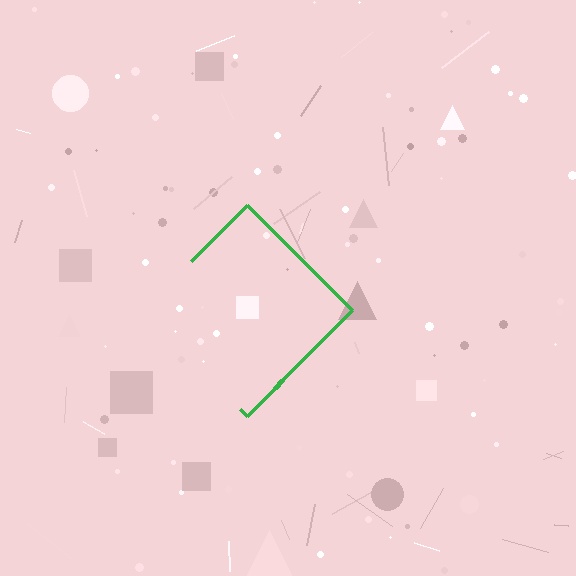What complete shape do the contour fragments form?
The contour fragments form a diamond.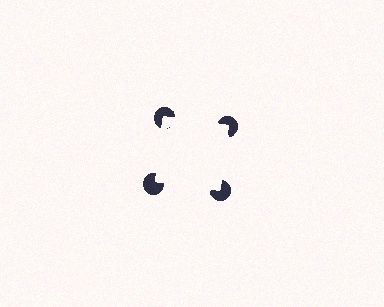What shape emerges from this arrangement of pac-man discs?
An illusory square — its edges are inferred from the aligned wedge cuts in the pac-man discs, not physically drawn.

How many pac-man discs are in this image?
There are 4 — one at each vertex of the illusory square.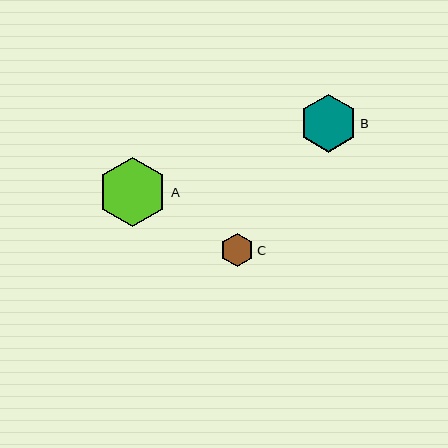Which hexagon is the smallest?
Hexagon C is the smallest with a size of approximately 33 pixels.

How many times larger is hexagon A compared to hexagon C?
Hexagon A is approximately 2.1 times the size of hexagon C.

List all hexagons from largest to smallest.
From largest to smallest: A, B, C.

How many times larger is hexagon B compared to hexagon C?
Hexagon B is approximately 1.7 times the size of hexagon C.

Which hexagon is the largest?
Hexagon A is the largest with a size of approximately 70 pixels.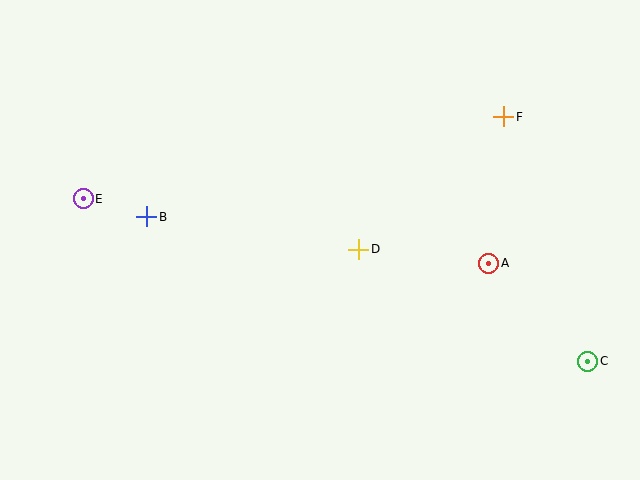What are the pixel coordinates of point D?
Point D is at (359, 249).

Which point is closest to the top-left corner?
Point E is closest to the top-left corner.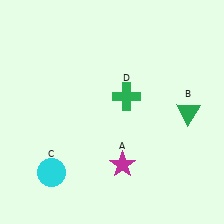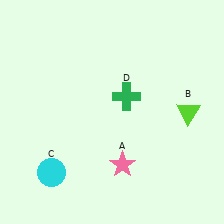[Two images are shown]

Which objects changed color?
A changed from magenta to pink. B changed from green to lime.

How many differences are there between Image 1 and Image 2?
There are 2 differences between the two images.